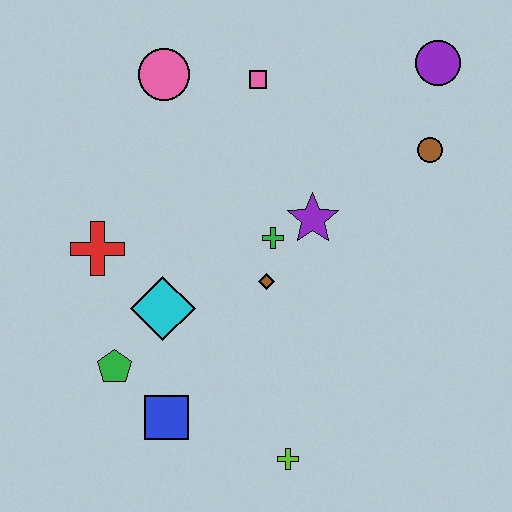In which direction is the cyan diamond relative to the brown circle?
The cyan diamond is to the left of the brown circle.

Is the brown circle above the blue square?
Yes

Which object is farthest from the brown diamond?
The purple circle is farthest from the brown diamond.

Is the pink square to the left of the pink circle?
No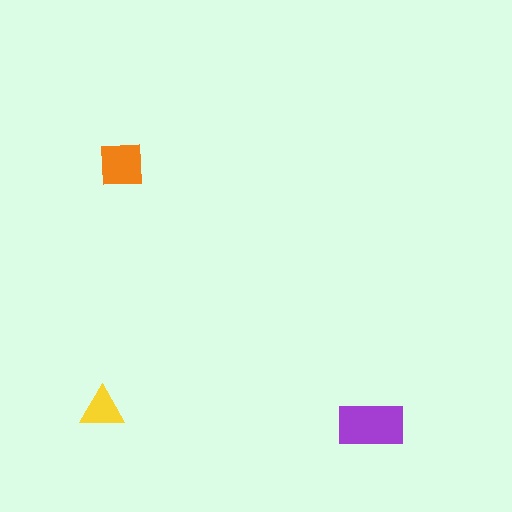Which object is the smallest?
The yellow triangle.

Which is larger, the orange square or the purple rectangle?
The purple rectangle.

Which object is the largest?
The purple rectangle.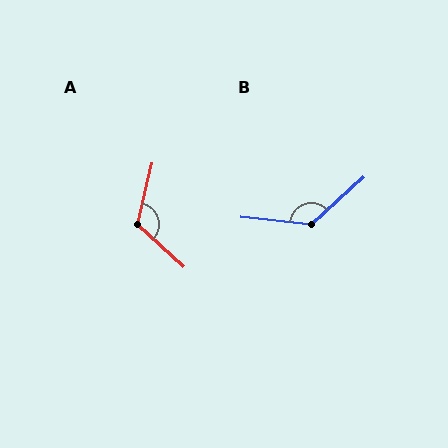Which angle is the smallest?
A, at approximately 119 degrees.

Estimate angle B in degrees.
Approximately 132 degrees.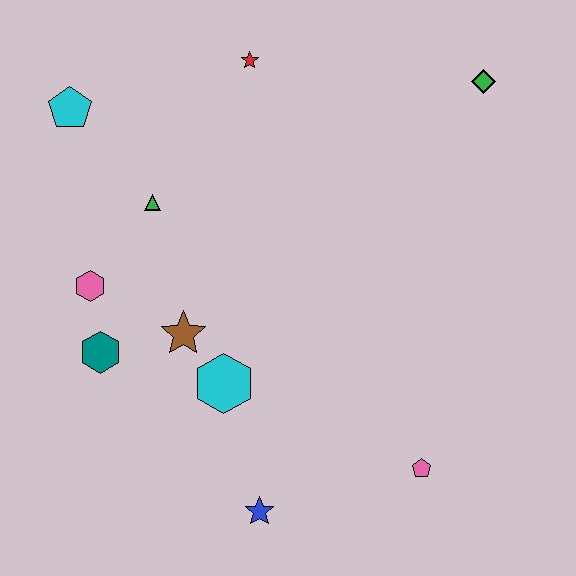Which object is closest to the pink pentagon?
The blue star is closest to the pink pentagon.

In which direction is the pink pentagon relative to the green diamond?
The pink pentagon is below the green diamond.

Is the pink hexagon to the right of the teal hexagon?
No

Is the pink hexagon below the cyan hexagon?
No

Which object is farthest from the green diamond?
The blue star is farthest from the green diamond.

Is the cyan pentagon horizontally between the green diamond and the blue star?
No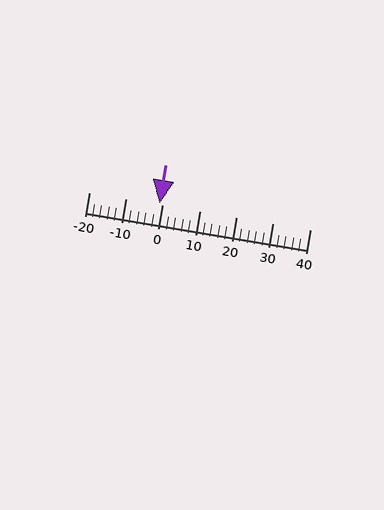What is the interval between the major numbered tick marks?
The major tick marks are spaced 10 units apart.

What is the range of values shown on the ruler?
The ruler shows values from -20 to 40.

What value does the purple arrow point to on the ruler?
The purple arrow points to approximately -1.